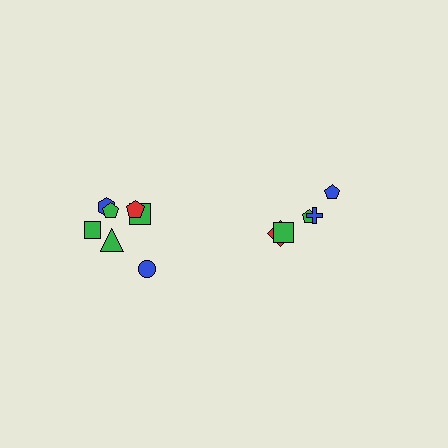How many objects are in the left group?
There are 7 objects.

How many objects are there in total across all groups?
There are 12 objects.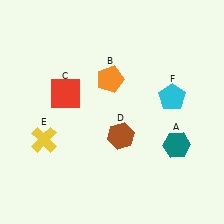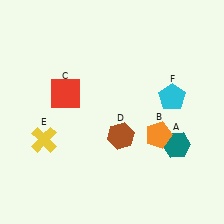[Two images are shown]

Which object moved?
The orange pentagon (B) moved down.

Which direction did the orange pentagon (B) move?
The orange pentagon (B) moved down.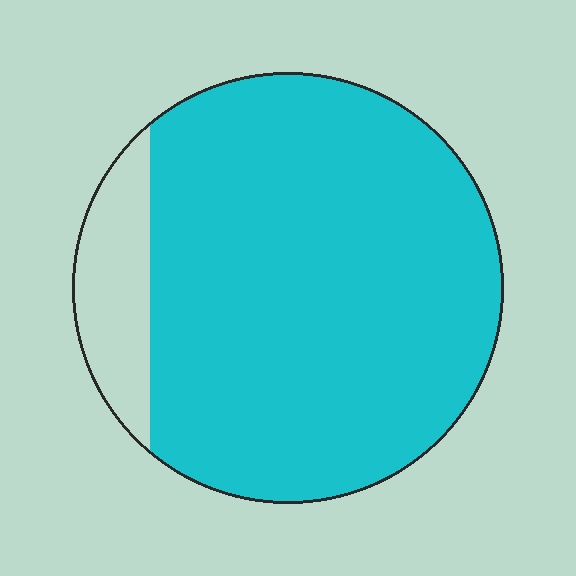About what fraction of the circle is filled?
About seven eighths (7/8).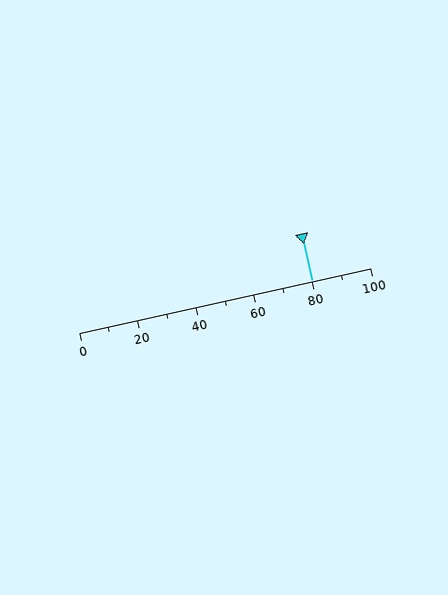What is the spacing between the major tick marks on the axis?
The major ticks are spaced 20 apart.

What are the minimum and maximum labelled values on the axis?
The axis runs from 0 to 100.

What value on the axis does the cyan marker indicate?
The marker indicates approximately 80.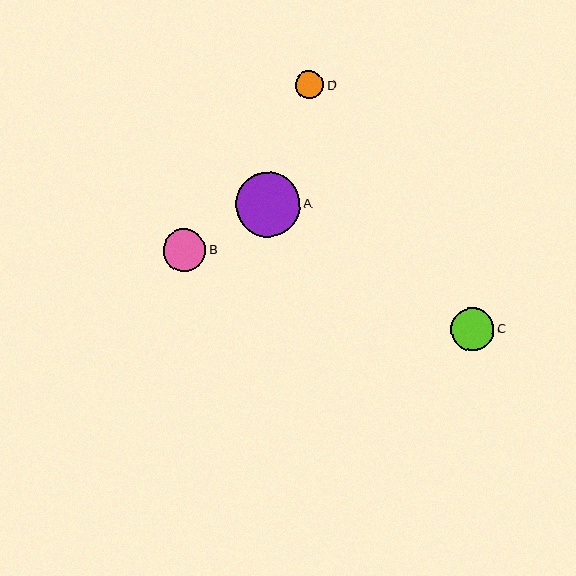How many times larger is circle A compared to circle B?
Circle A is approximately 1.5 times the size of circle B.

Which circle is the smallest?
Circle D is the smallest with a size of approximately 28 pixels.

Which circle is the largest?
Circle A is the largest with a size of approximately 64 pixels.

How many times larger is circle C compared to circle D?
Circle C is approximately 1.5 times the size of circle D.